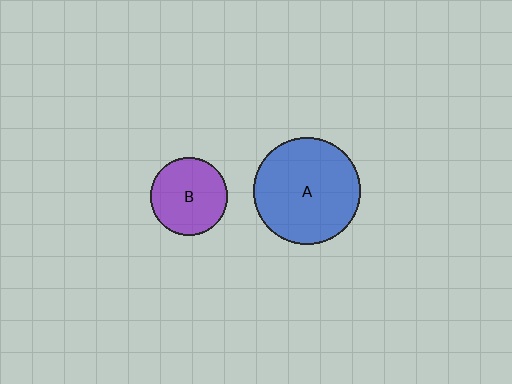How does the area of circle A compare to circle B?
Approximately 1.9 times.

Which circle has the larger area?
Circle A (blue).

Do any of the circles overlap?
No, none of the circles overlap.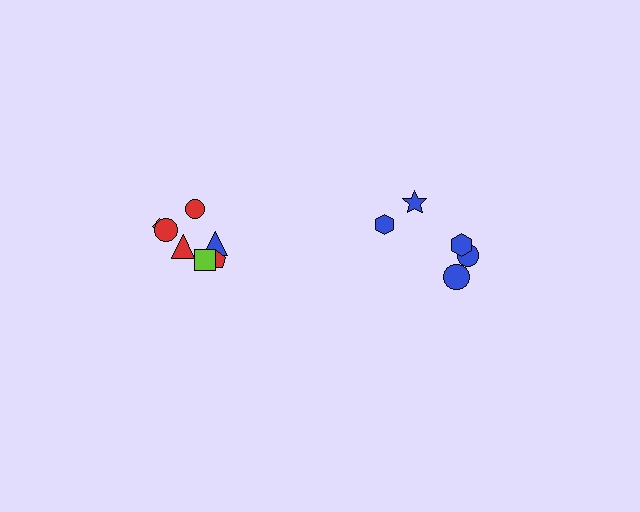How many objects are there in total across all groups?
There are 12 objects.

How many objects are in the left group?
There are 7 objects.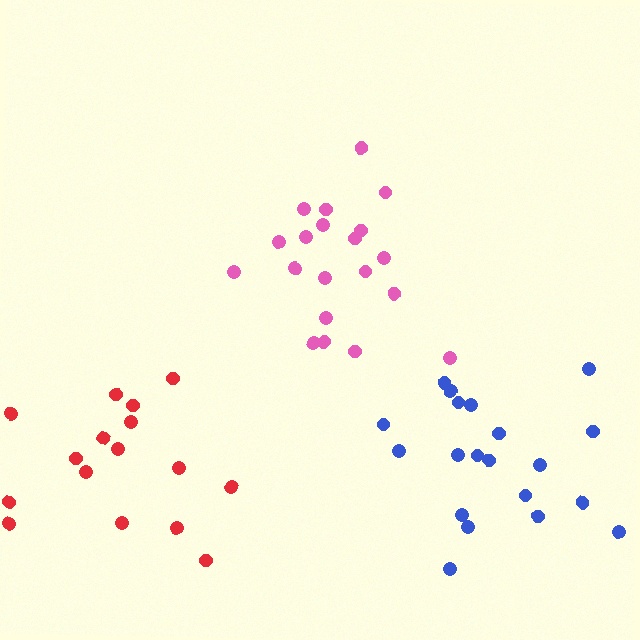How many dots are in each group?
Group 1: 20 dots, Group 2: 16 dots, Group 3: 20 dots (56 total).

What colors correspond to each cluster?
The clusters are colored: pink, red, blue.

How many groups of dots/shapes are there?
There are 3 groups.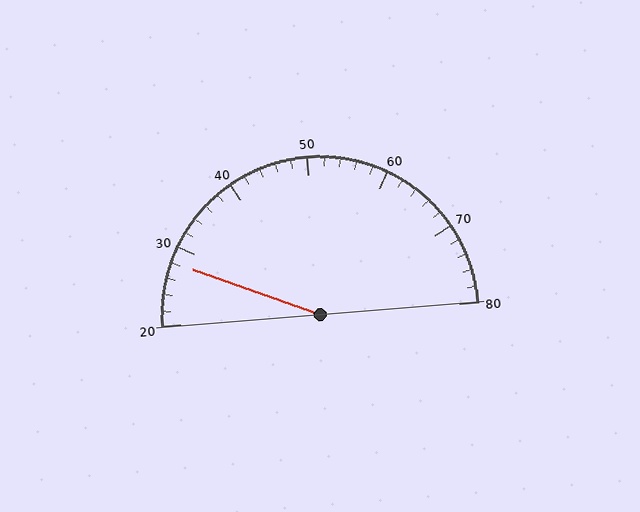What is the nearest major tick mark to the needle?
The nearest major tick mark is 30.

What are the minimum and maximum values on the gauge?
The gauge ranges from 20 to 80.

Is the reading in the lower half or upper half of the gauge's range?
The reading is in the lower half of the range (20 to 80).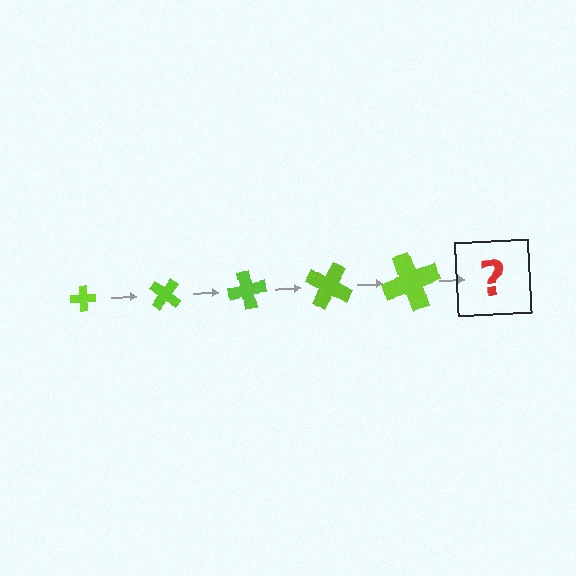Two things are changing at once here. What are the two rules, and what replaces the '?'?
The two rules are that the cross grows larger each step and it rotates 40 degrees each step. The '?' should be a cross, larger than the previous one and rotated 200 degrees from the start.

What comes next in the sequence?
The next element should be a cross, larger than the previous one and rotated 200 degrees from the start.